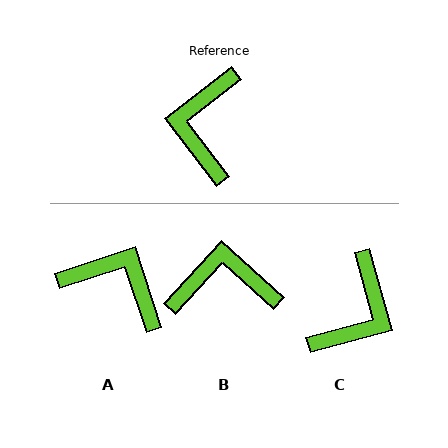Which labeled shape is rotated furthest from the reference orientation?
C, about 158 degrees away.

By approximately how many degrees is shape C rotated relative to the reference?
Approximately 158 degrees counter-clockwise.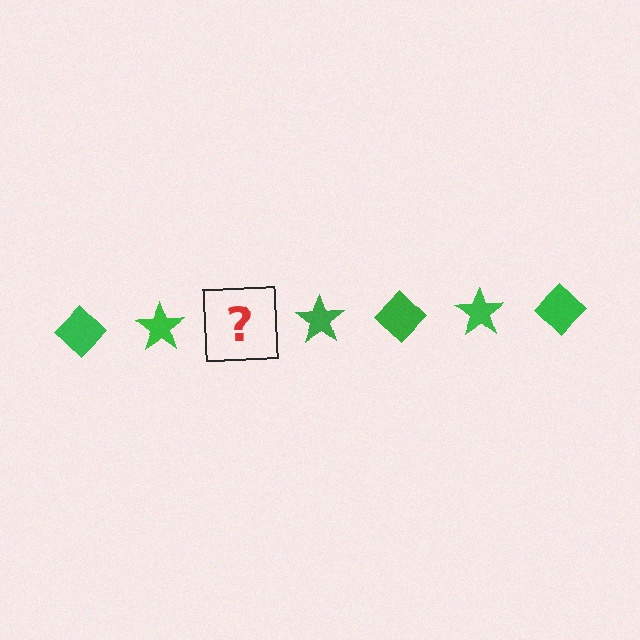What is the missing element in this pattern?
The missing element is a green diamond.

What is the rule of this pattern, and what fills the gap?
The rule is that the pattern cycles through diamond, star shapes in green. The gap should be filled with a green diamond.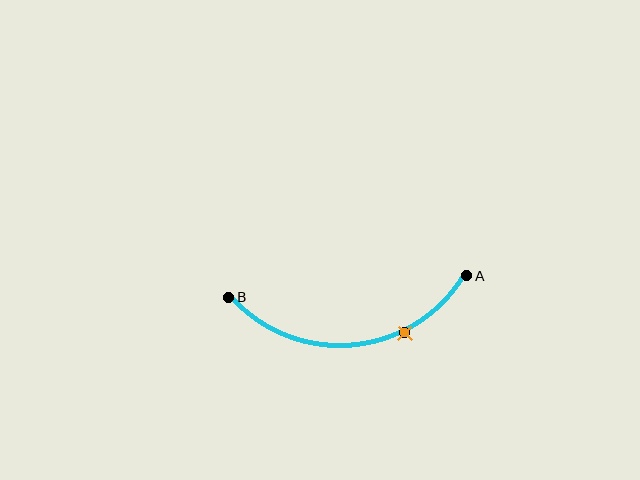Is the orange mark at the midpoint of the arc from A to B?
No. The orange mark lies on the arc but is closer to endpoint A. The arc midpoint would be at the point on the curve equidistant along the arc from both A and B.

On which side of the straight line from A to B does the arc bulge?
The arc bulges below the straight line connecting A and B.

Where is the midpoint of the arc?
The arc midpoint is the point on the curve farthest from the straight line joining A and B. It sits below that line.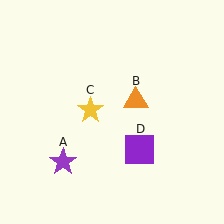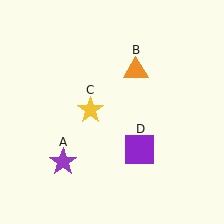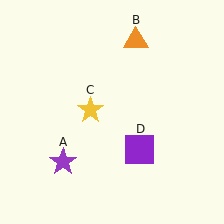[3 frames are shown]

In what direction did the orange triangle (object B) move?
The orange triangle (object B) moved up.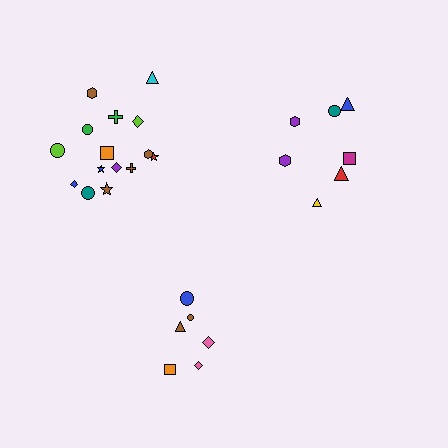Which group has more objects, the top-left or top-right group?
The top-left group.